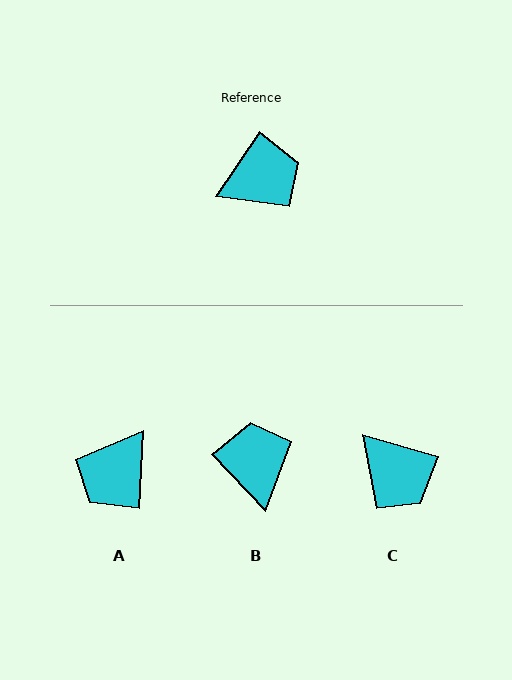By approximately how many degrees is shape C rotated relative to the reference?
Approximately 72 degrees clockwise.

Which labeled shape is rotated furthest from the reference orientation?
A, about 149 degrees away.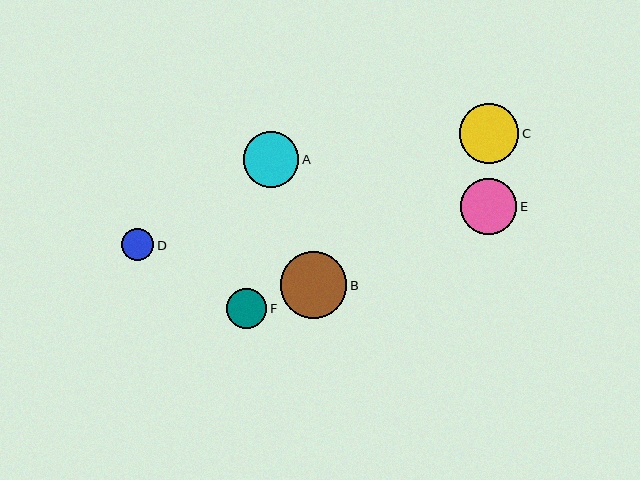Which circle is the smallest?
Circle D is the smallest with a size of approximately 33 pixels.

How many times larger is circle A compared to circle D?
Circle A is approximately 1.7 times the size of circle D.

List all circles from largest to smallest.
From largest to smallest: B, C, E, A, F, D.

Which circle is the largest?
Circle B is the largest with a size of approximately 67 pixels.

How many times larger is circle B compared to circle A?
Circle B is approximately 1.2 times the size of circle A.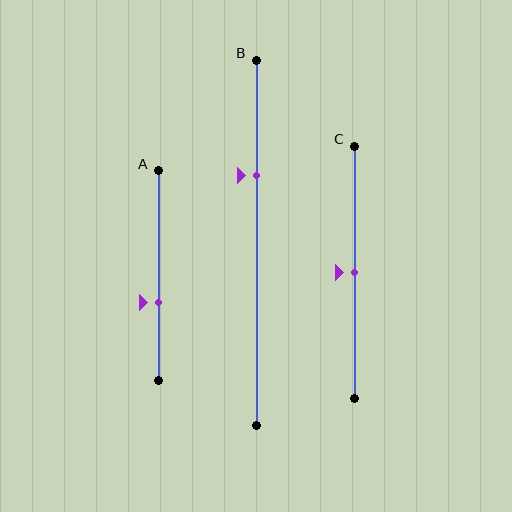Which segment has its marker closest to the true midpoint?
Segment C has its marker closest to the true midpoint.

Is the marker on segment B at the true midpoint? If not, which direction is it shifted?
No, the marker on segment B is shifted upward by about 18% of the segment length.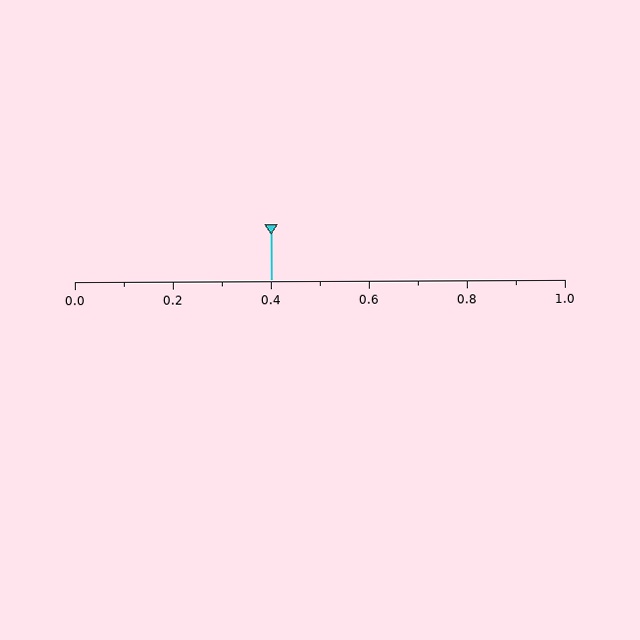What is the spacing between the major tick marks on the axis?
The major ticks are spaced 0.2 apart.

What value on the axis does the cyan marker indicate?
The marker indicates approximately 0.4.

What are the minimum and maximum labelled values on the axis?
The axis runs from 0.0 to 1.0.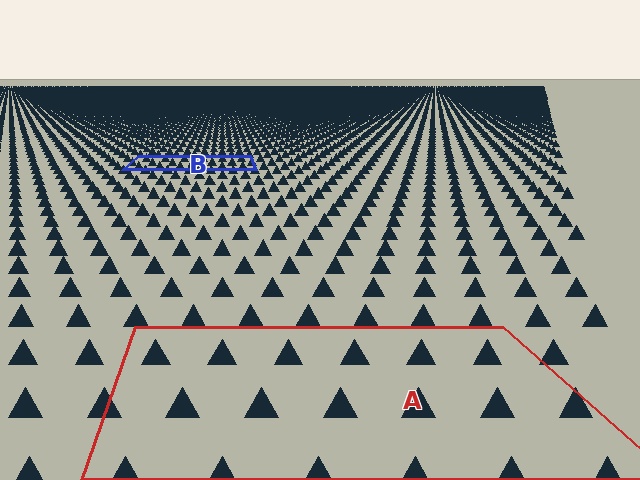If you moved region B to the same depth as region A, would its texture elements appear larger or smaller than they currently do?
They would appear larger. At a closer depth, the same texture elements are projected at a bigger on-screen size.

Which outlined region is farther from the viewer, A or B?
Region B is farther from the viewer — the texture elements inside it appear smaller and more densely packed.